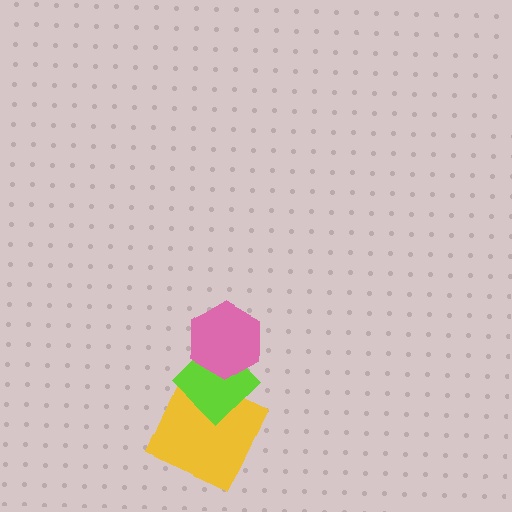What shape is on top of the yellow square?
The lime diamond is on top of the yellow square.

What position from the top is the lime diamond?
The lime diamond is 2nd from the top.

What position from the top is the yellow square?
The yellow square is 3rd from the top.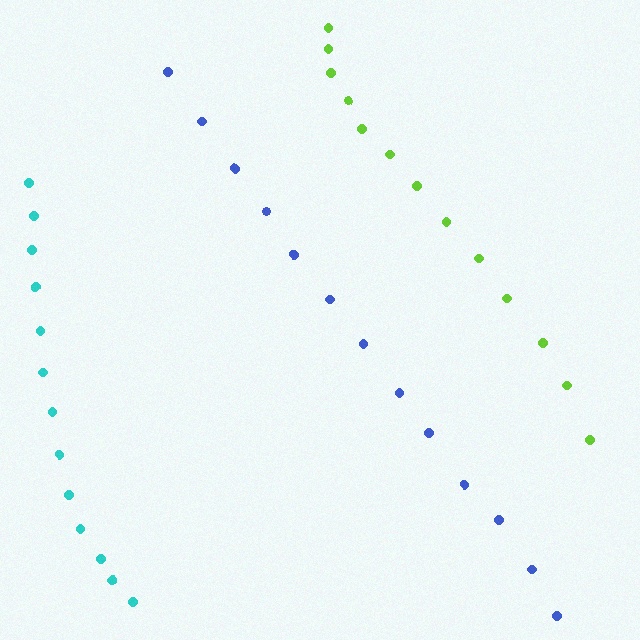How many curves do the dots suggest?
There are 3 distinct paths.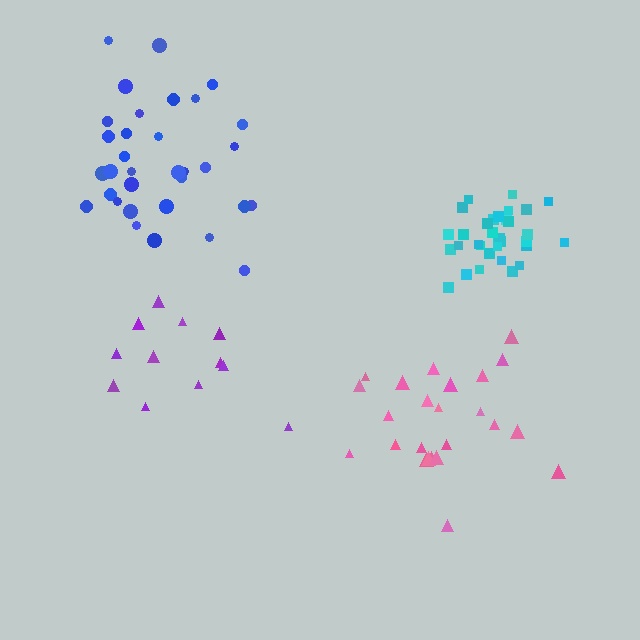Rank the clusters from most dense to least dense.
cyan, pink, blue, purple.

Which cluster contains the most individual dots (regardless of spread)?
Blue (33).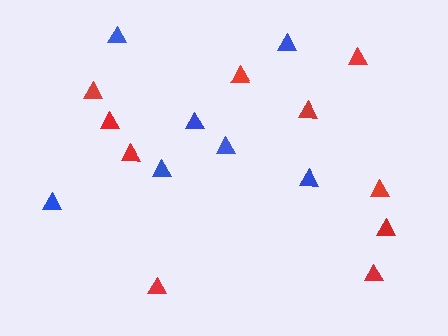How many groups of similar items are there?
There are 2 groups: one group of red triangles (10) and one group of blue triangles (7).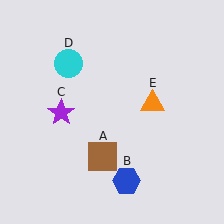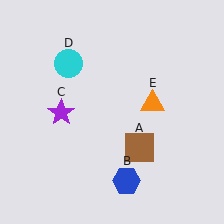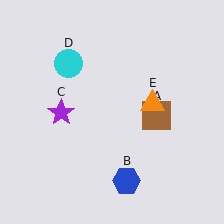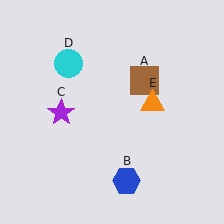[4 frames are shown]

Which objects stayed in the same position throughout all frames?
Blue hexagon (object B) and purple star (object C) and cyan circle (object D) and orange triangle (object E) remained stationary.